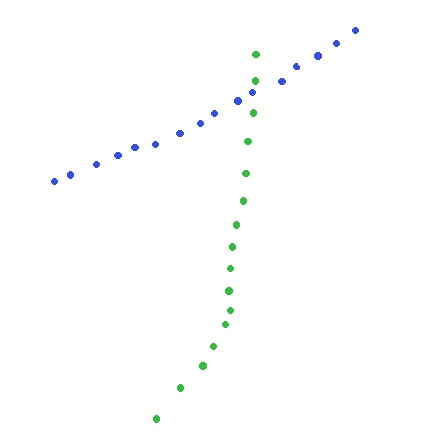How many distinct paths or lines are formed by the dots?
There are 2 distinct paths.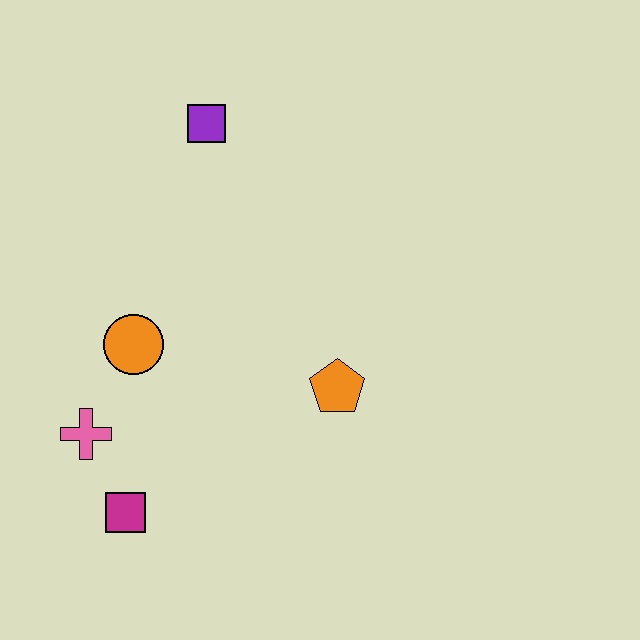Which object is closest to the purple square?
The orange circle is closest to the purple square.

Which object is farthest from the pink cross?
The purple square is farthest from the pink cross.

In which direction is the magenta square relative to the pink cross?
The magenta square is below the pink cross.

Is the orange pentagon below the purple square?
Yes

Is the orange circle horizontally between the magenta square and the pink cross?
No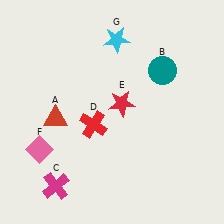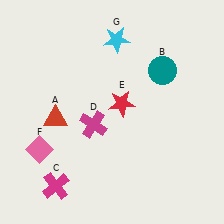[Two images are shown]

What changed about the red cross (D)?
In Image 1, D is red. In Image 2, it changed to magenta.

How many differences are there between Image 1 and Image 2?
There is 1 difference between the two images.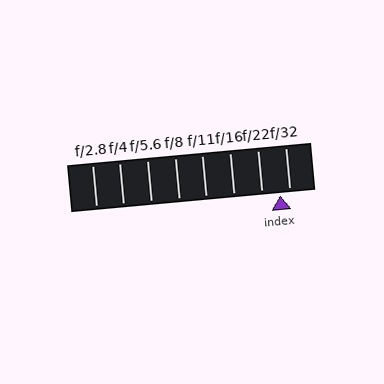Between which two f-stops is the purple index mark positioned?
The index mark is between f/22 and f/32.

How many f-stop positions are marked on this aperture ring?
There are 8 f-stop positions marked.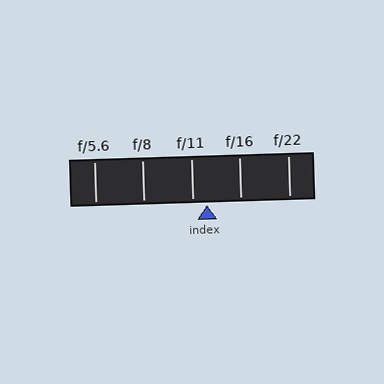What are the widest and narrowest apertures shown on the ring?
The widest aperture shown is f/5.6 and the narrowest is f/22.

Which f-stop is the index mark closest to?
The index mark is closest to f/11.